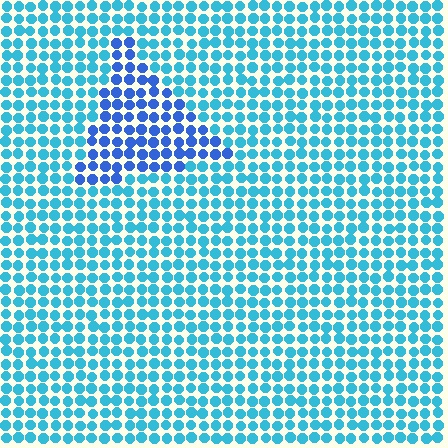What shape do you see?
I see a triangle.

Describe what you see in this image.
The image is filled with small cyan elements in a uniform arrangement. A triangle-shaped region is visible where the elements are tinted to a slightly different hue, forming a subtle color boundary.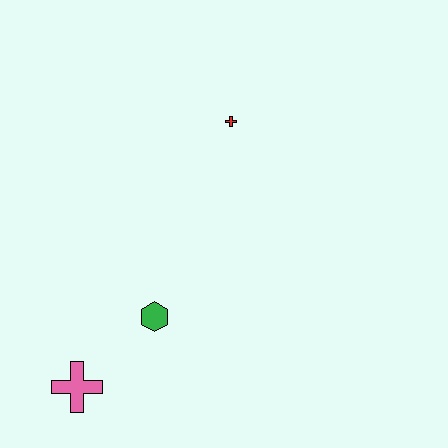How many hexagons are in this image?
There is 1 hexagon.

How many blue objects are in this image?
There are no blue objects.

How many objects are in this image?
There are 3 objects.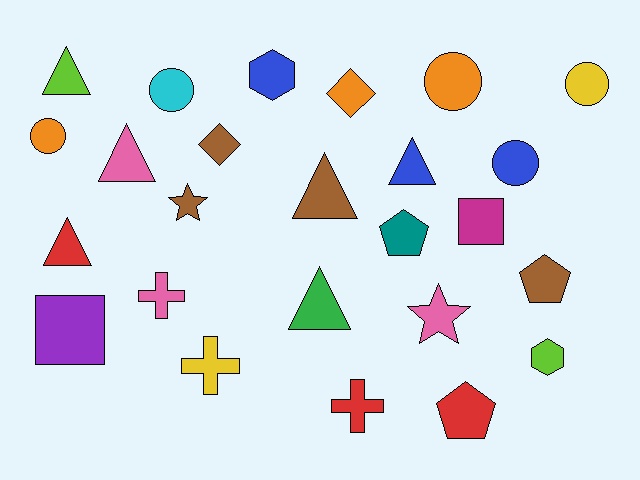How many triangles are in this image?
There are 6 triangles.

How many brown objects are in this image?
There are 4 brown objects.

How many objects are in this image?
There are 25 objects.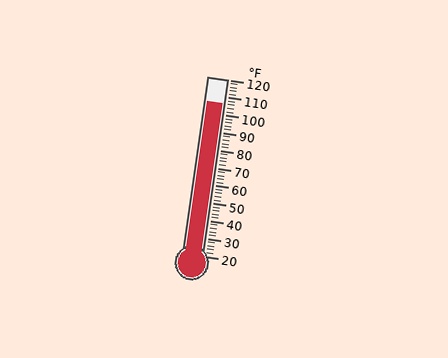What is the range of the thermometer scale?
The thermometer scale ranges from 20°F to 120°F.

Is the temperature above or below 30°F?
The temperature is above 30°F.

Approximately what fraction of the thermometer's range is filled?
The thermometer is filled to approximately 85% of its range.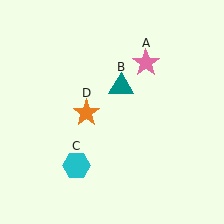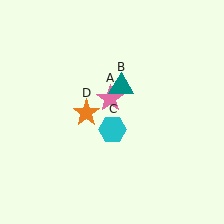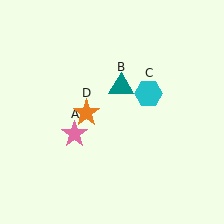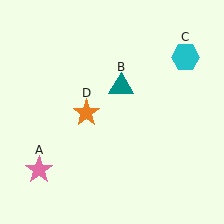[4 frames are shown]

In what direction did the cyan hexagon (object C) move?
The cyan hexagon (object C) moved up and to the right.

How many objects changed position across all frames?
2 objects changed position: pink star (object A), cyan hexagon (object C).